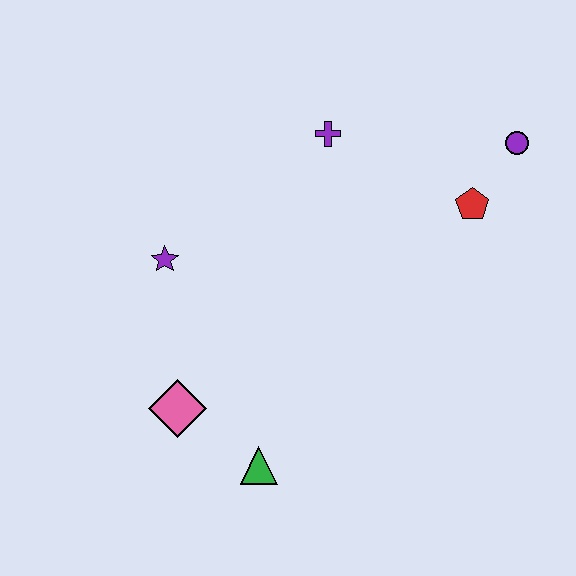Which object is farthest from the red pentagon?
The pink diamond is farthest from the red pentagon.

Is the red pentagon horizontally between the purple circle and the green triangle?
Yes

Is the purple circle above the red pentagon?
Yes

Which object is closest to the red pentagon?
The purple circle is closest to the red pentagon.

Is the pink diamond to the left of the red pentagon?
Yes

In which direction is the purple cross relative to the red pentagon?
The purple cross is to the left of the red pentagon.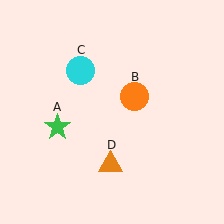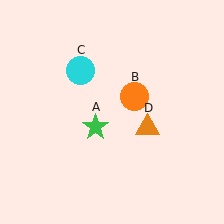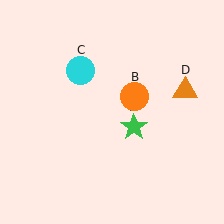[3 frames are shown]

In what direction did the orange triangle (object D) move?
The orange triangle (object D) moved up and to the right.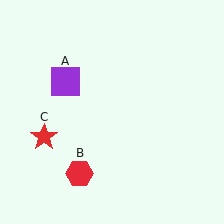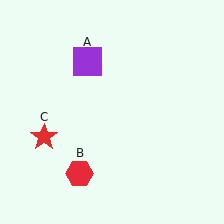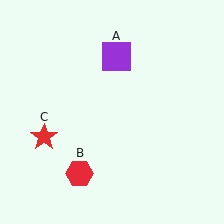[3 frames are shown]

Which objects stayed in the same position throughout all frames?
Red hexagon (object B) and red star (object C) remained stationary.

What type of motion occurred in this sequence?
The purple square (object A) rotated clockwise around the center of the scene.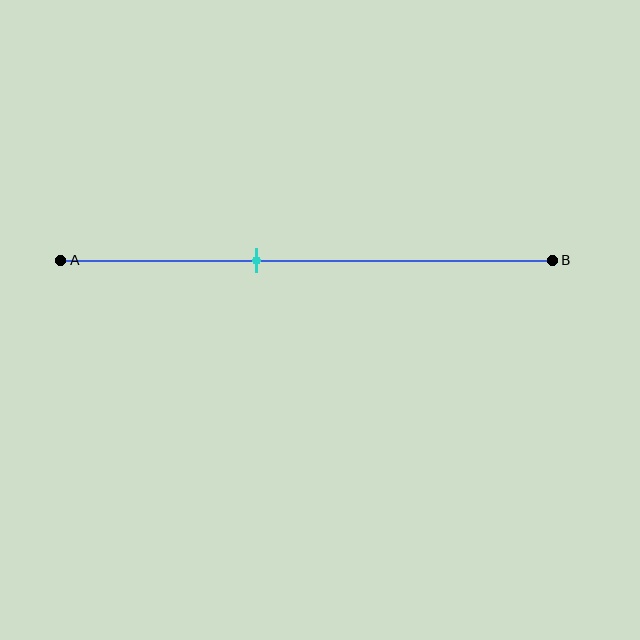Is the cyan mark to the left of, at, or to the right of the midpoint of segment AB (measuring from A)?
The cyan mark is to the left of the midpoint of segment AB.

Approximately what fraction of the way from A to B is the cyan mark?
The cyan mark is approximately 40% of the way from A to B.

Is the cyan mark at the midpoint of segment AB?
No, the mark is at about 40% from A, not at the 50% midpoint.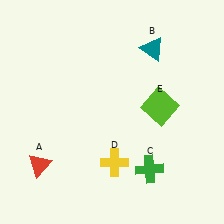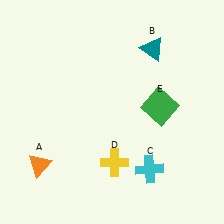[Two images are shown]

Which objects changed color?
A changed from red to orange. C changed from green to cyan. E changed from lime to green.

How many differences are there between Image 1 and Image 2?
There are 3 differences between the two images.